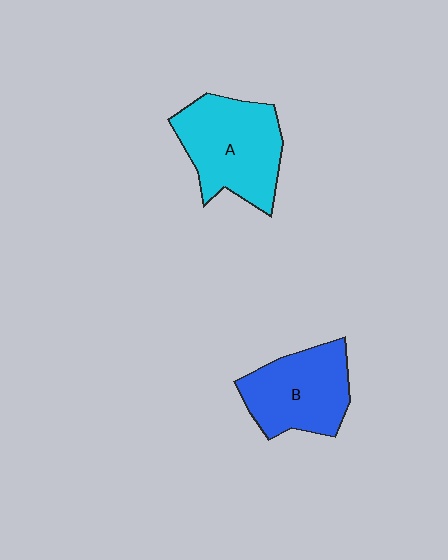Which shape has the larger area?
Shape A (cyan).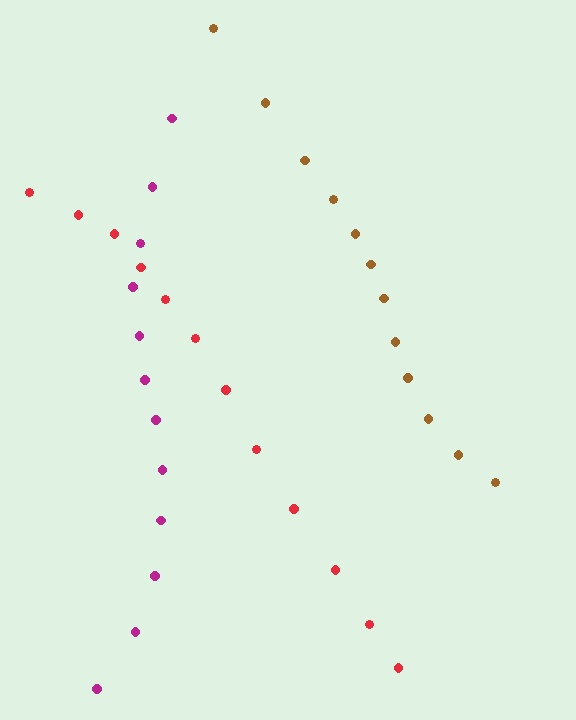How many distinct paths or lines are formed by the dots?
There are 3 distinct paths.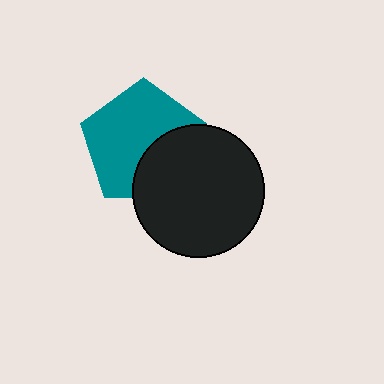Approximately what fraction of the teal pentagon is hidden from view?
Roughly 35% of the teal pentagon is hidden behind the black circle.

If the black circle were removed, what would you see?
You would see the complete teal pentagon.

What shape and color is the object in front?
The object in front is a black circle.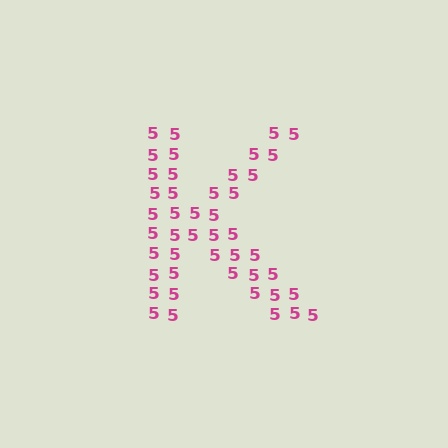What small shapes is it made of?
It is made of small digit 5's.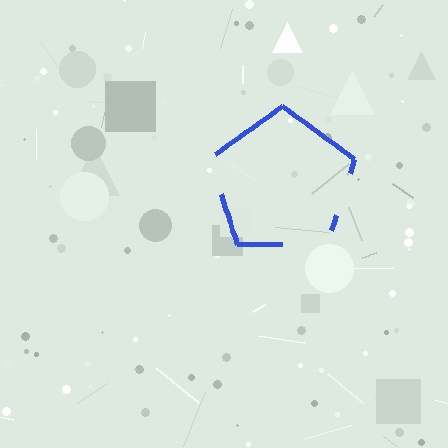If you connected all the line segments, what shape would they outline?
They would outline a pentagon.